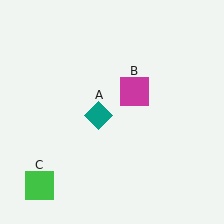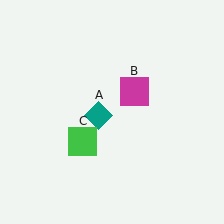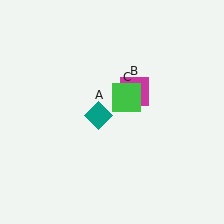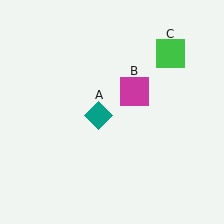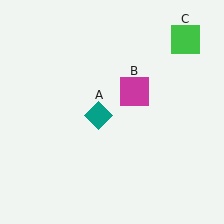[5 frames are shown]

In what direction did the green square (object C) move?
The green square (object C) moved up and to the right.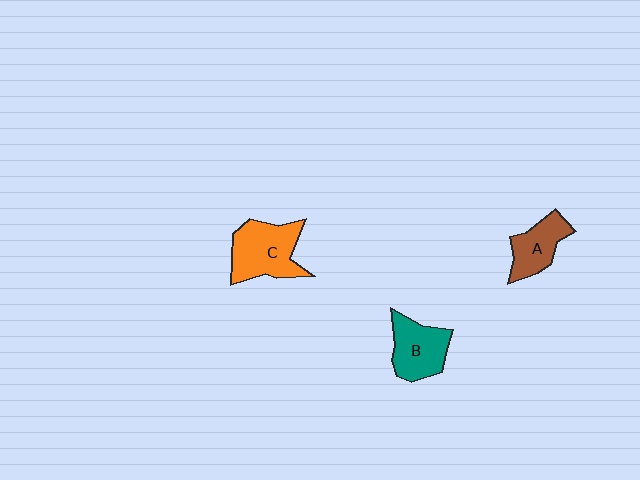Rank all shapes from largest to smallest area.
From largest to smallest: C (orange), B (teal), A (brown).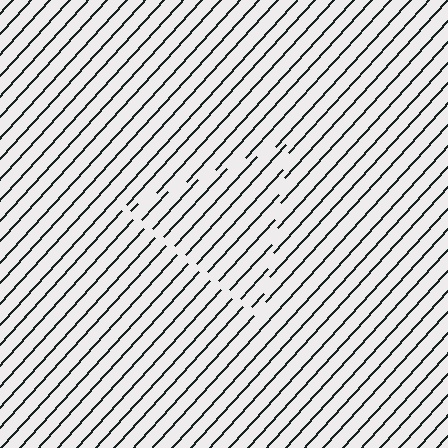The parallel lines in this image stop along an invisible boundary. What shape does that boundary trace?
An illusory triangle. The interior of the shape contains the same grating, shifted by half a period — the contour is defined by the phase discontinuity where line-ends from the inner and outer gratings abut.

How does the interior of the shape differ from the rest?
The interior of the shape contains the same grating, shifted by half a period — the contour is defined by the phase discontinuity where line-ends from the inner and outer gratings abut.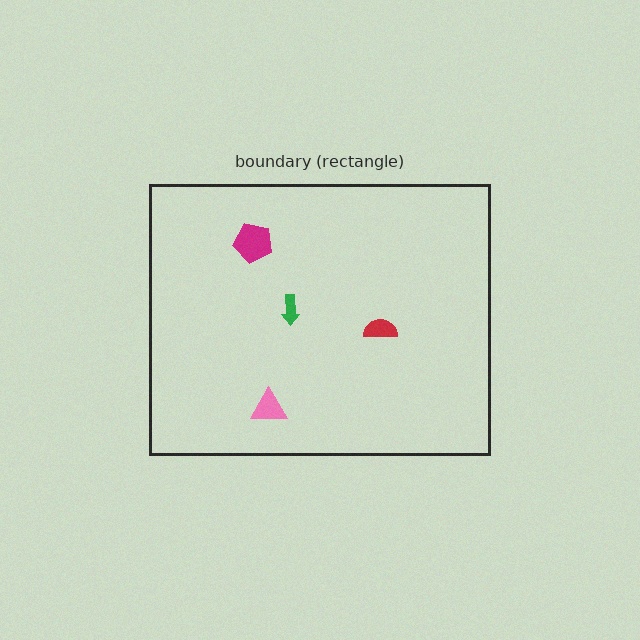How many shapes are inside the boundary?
4 inside, 0 outside.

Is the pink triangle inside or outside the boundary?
Inside.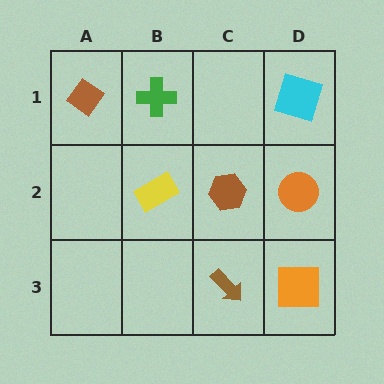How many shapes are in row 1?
3 shapes.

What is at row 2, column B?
A yellow rectangle.